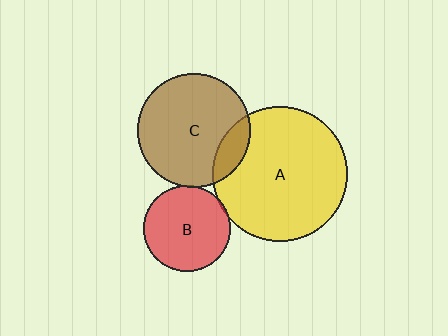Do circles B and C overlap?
Yes.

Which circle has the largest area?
Circle A (yellow).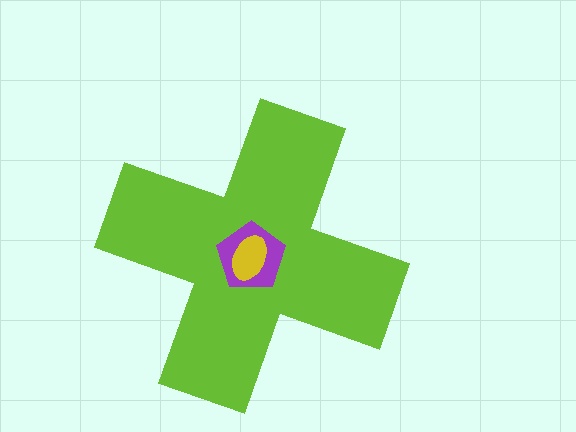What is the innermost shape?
The yellow ellipse.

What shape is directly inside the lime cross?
The purple pentagon.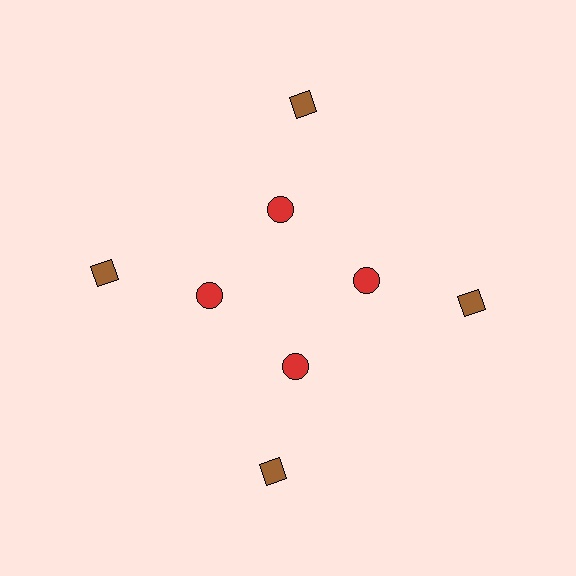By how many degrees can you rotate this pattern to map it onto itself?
The pattern maps onto itself every 90 degrees of rotation.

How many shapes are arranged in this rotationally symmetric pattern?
There are 8 shapes, arranged in 4 groups of 2.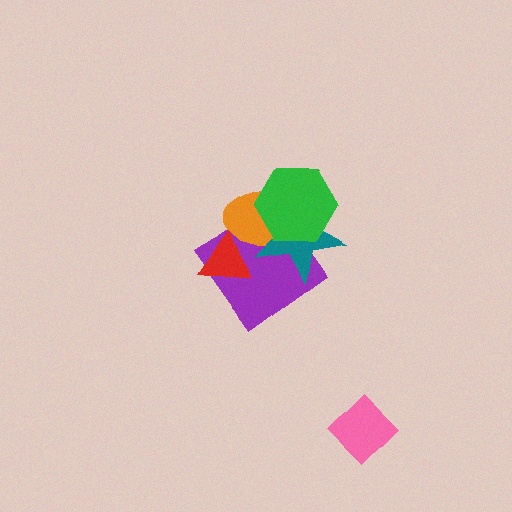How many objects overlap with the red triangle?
2 objects overlap with the red triangle.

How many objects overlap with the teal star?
3 objects overlap with the teal star.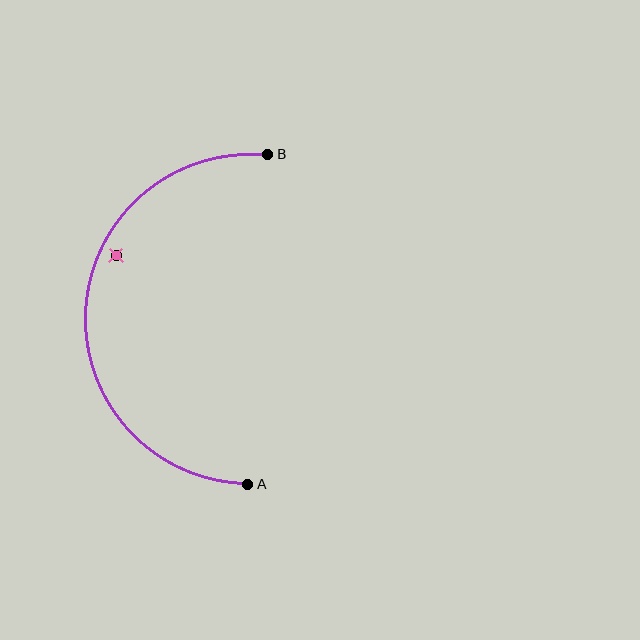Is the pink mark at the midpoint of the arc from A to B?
No — the pink mark does not lie on the arc at all. It sits slightly inside the curve.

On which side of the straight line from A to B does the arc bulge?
The arc bulges to the left of the straight line connecting A and B.